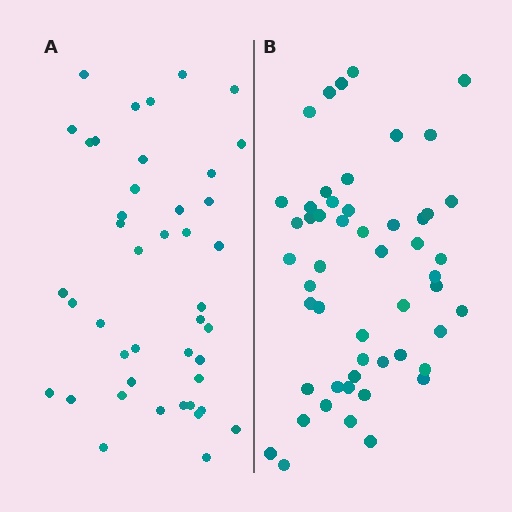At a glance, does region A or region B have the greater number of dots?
Region B (the right region) has more dots.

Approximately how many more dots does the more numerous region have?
Region B has roughly 8 or so more dots than region A.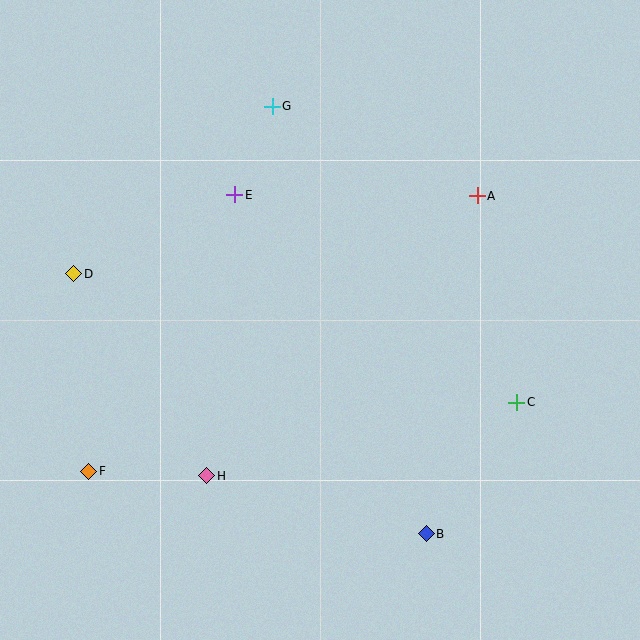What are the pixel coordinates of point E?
Point E is at (235, 195).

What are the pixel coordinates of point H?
Point H is at (207, 476).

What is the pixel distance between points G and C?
The distance between G and C is 384 pixels.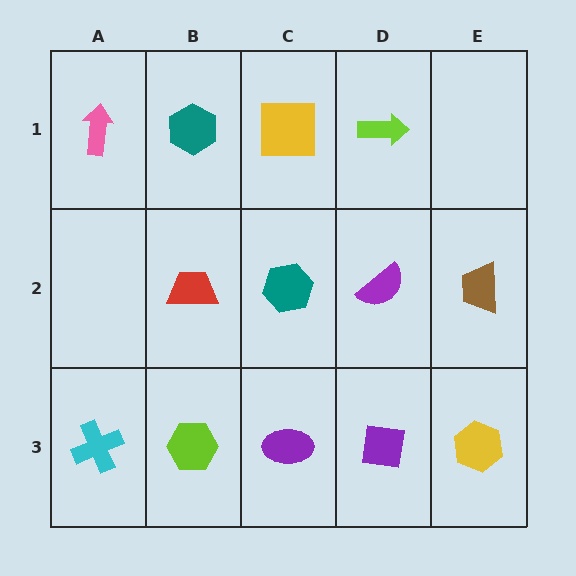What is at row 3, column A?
A cyan cross.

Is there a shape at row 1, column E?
No, that cell is empty.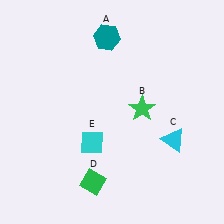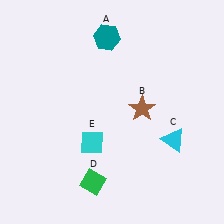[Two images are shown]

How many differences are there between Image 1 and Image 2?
There is 1 difference between the two images.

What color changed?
The star (B) changed from green in Image 1 to brown in Image 2.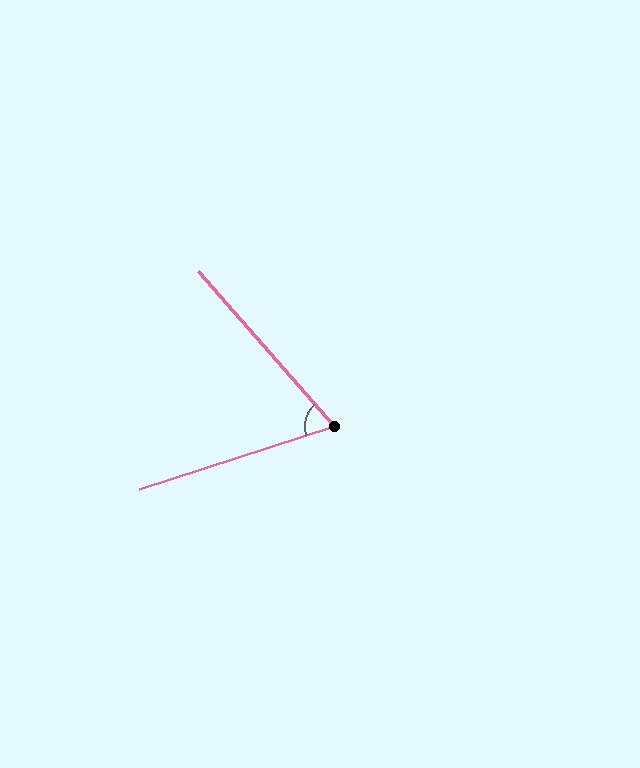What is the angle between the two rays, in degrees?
Approximately 67 degrees.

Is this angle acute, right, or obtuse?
It is acute.